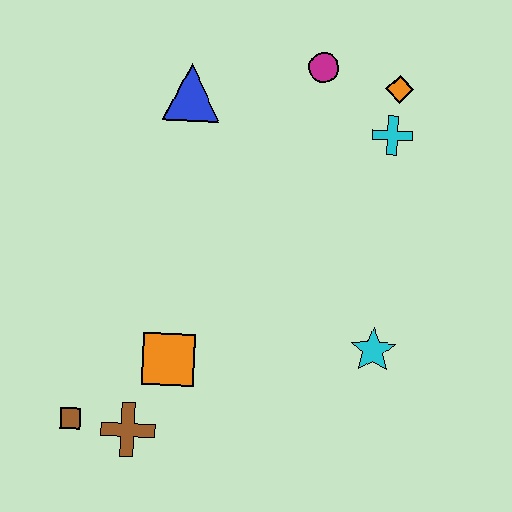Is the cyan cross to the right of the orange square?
Yes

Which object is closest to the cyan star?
The orange square is closest to the cyan star.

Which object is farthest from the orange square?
The orange diamond is farthest from the orange square.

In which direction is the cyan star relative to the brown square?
The cyan star is to the right of the brown square.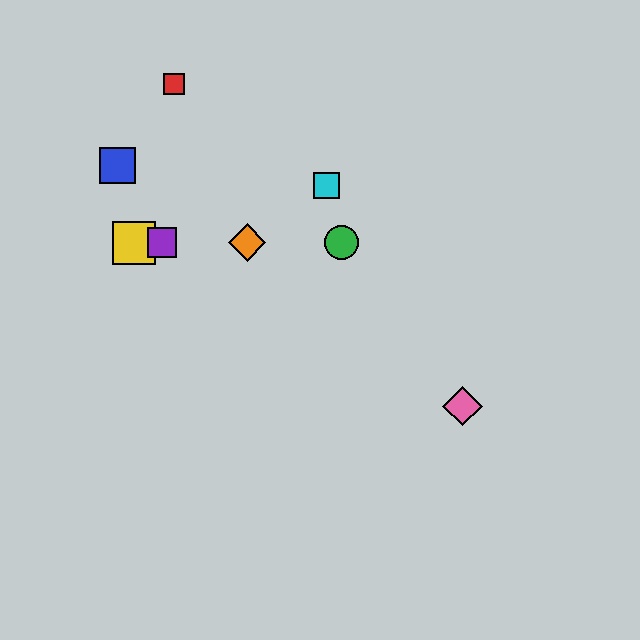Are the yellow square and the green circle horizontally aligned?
Yes, both are at y≈243.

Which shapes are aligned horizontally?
The green circle, the yellow square, the purple square, the orange diamond are aligned horizontally.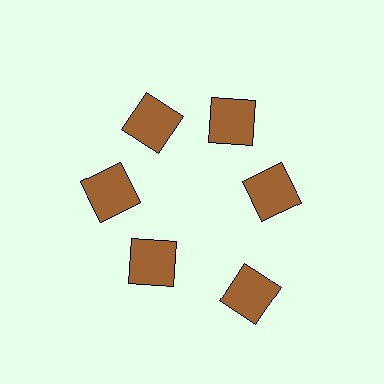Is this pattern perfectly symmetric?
No. The 6 brown squares are arranged in a ring, but one element near the 5 o'clock position is pushed outward from the center, breaking the 6-fold rotational symmetry.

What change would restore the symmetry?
The symmetry would be restored by moving it inward, back onto the ring so that all 6 squares sit at equal angles and equal distance from the center.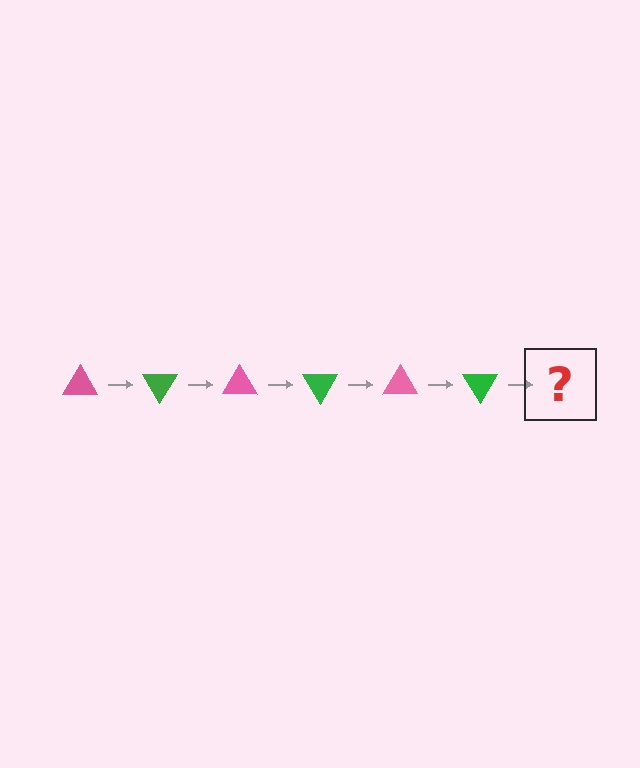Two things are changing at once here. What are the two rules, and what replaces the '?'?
The two rules are that it rotates 60 degrees each step and the color cycles through pink and green. The '?' should be a pink triangle, rotated 360 degrees from the start.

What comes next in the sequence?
The next element should be a pink triangle, rotated 360 degrees from the start.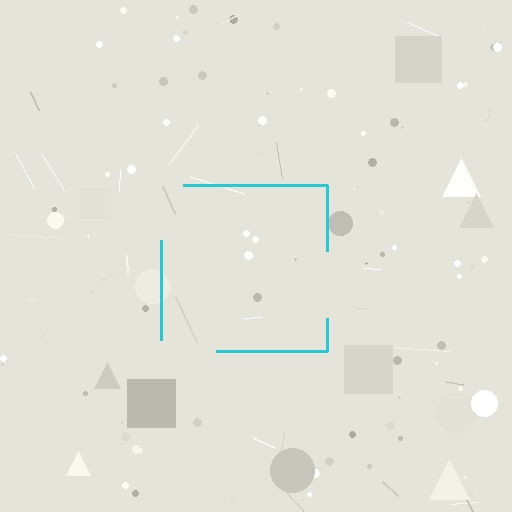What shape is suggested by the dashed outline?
The dashed outline suggests a square.